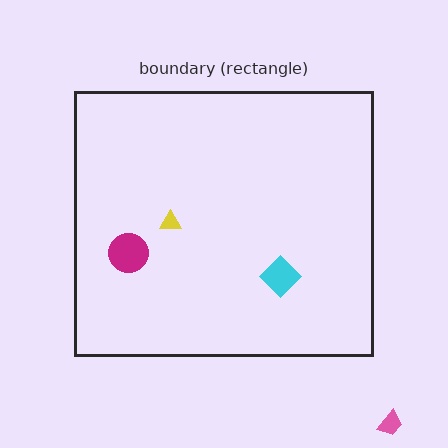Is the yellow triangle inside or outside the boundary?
Inside.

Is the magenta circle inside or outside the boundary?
Inside.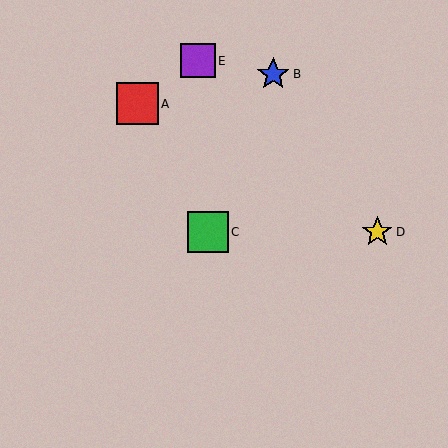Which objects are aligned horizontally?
Objects C, D are aligned horizontally.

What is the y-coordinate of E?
Object E is at y≈61.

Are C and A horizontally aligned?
No, C is at y≈232 and A is at y≈104.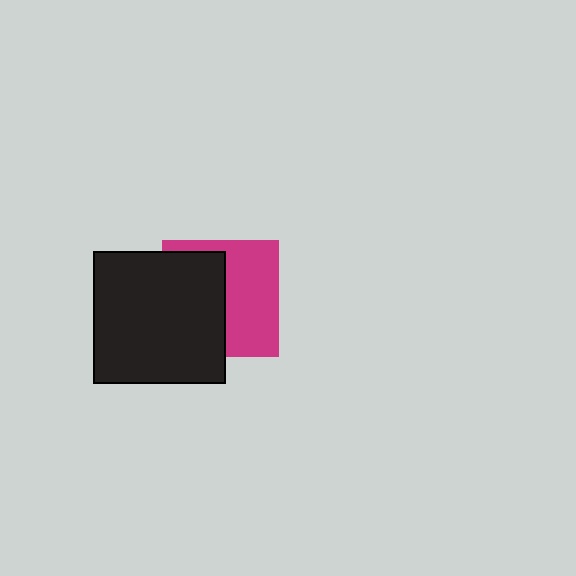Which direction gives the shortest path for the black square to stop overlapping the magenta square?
Moving left gives the shortest separation.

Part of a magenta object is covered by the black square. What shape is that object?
It is a square.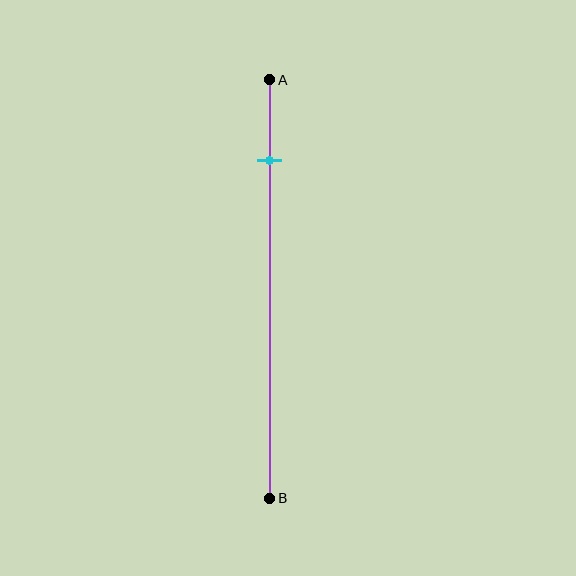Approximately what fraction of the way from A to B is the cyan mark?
The cyan mark is approximately 20% of the way from A to B.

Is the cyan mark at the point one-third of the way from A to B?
No, the mark is at about 20% from A, not at the 33% one-third point.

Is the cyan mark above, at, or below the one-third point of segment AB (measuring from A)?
The cyan mark is above the one-third point of segment AB.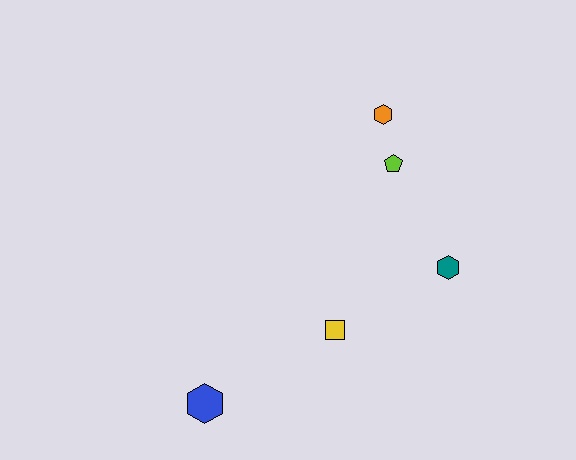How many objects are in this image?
There are 5 objects.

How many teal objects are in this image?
There is 1 teal object.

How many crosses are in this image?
There are no crosses.